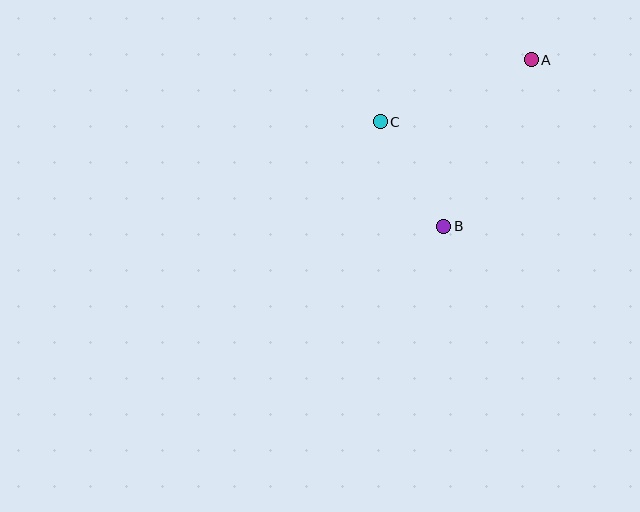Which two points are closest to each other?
Points B and C are closest to each other.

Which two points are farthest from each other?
Points A and B are farthest from each other.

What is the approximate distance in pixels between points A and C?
The distance between A and C is approximately 164 pixels.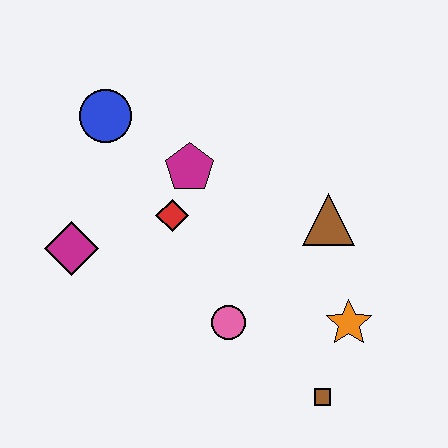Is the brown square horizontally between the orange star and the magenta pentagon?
Yes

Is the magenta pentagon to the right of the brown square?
No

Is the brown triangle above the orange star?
Yes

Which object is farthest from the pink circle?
The blue circle is farthest from the pink circle.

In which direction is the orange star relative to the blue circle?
The orange star is to the right of the blue circle.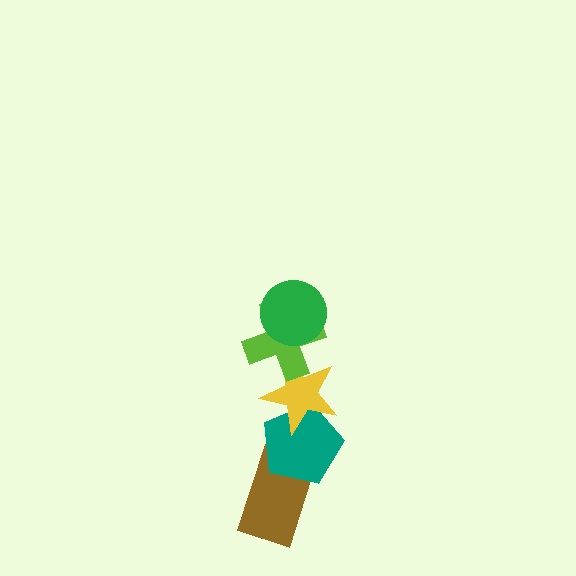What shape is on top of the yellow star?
The lime cross is on top of the yellow star.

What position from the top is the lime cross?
The lime cross is 2nd from the top.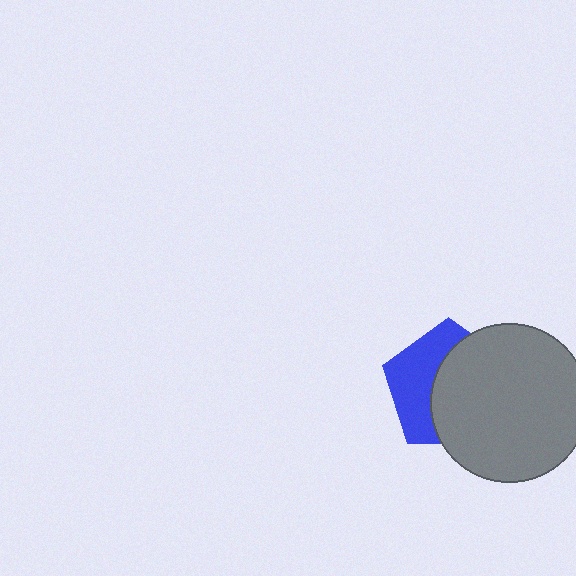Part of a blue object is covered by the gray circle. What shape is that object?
It is a pentagon.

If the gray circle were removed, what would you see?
You would see the complete blue pentagon.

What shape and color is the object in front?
The object in front is a gray circle.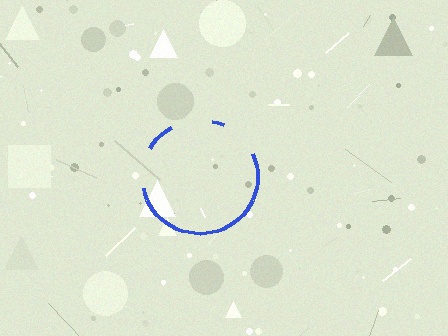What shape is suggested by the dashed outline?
The dashed outline suggests a circle.